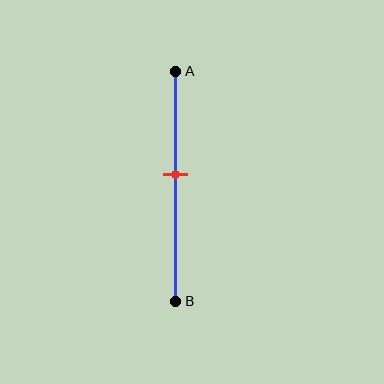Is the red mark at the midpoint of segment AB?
No, the mark is at about 45% from A, not at the 50% midpoint.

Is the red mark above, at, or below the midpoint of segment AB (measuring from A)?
The red mark is above the midpoint of segment AB.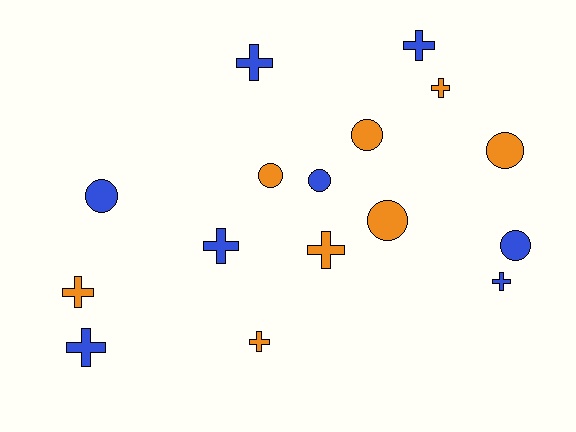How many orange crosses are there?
There are 4 orange crosses.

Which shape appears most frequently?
Cross, with 9 objects.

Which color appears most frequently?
Blue, with 8 objects.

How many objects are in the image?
There are 16 objects.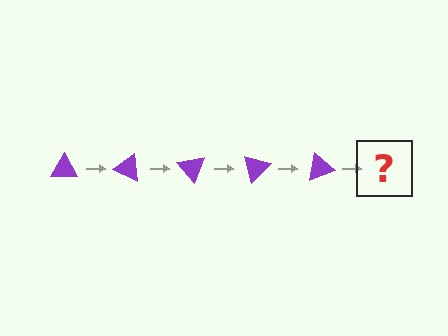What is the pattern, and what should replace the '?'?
The pattern is that the triangle rotates 25 degrees each step. The '?' should be a purple triangle rotated 125 degrees.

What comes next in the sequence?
The next element should be a purple triangle rotated 125 degrees.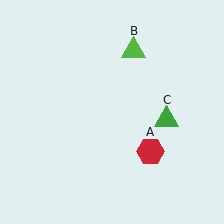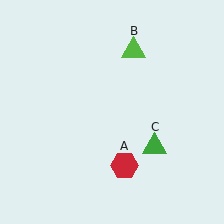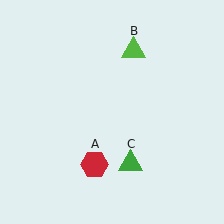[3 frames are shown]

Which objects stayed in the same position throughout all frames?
Lime triangle (object B) remained stationary.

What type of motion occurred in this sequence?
The red hexagon (object A), green triangle (object C) rotated clockwise around the center of the scene.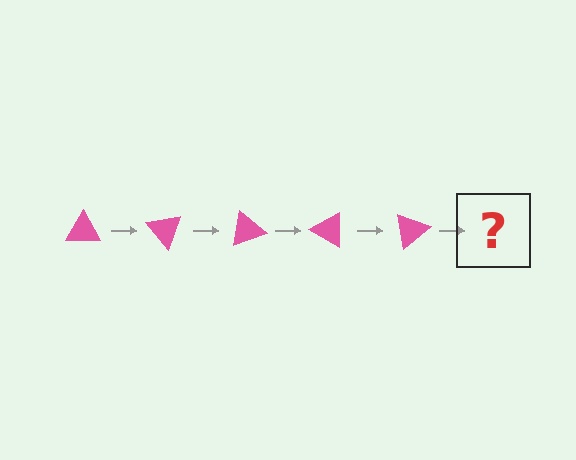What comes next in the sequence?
The next element should be a pink triangle rotated 250 degrees.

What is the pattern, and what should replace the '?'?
The pattern is that the triangle rotates 50 degrees each step. The '?' should be a pink triangle rotated 250 degrees.